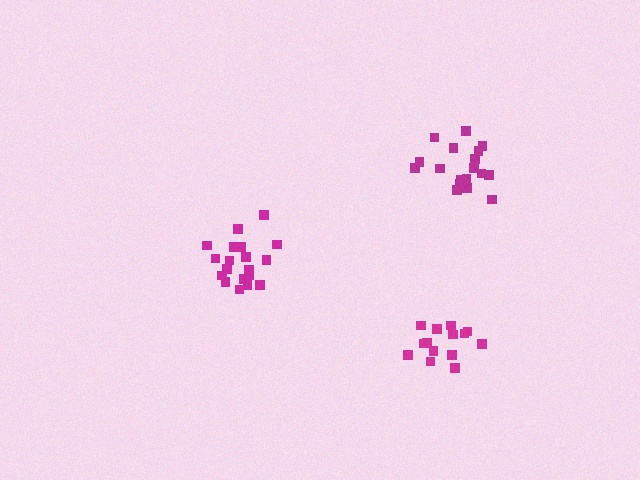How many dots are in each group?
Group 1: 14 dots, Group 2: 19 dots, Group 3: 18 dots (51 total).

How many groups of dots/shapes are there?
There are 3 groups.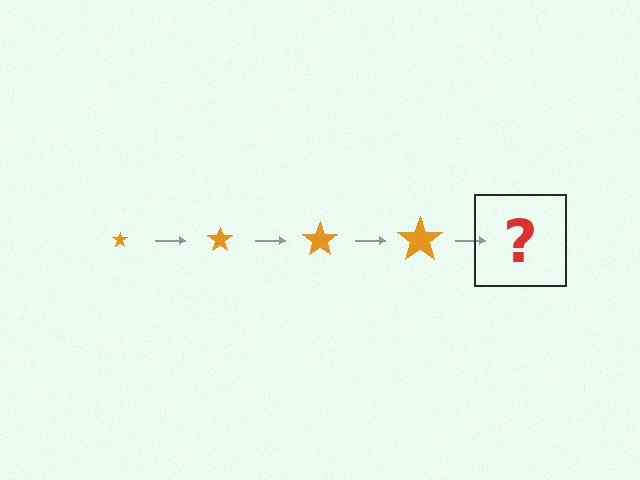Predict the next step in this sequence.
The next step is an orange star, larger than the previous one.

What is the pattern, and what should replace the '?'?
The pattern is that the star gets progressively larger each step. The '?' should be an orange star, larger than the previous one.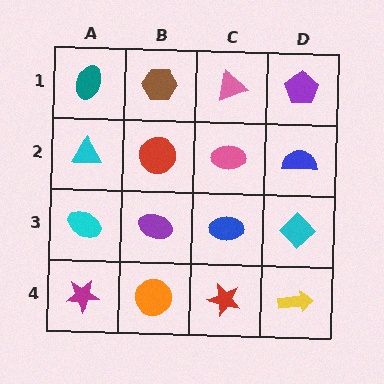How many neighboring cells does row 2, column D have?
3.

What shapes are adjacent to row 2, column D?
A purple pentagon (row 1, column D), a cyan diamond (row 3, column D), a pink ellipse (row 2, column C).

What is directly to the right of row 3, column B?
A blue ellipse.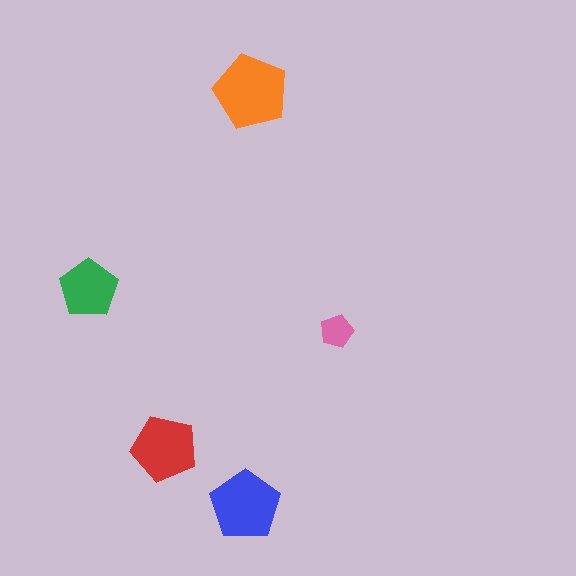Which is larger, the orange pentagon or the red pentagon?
The orange one.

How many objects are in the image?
There are 5 objects in the image.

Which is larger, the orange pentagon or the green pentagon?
The orange one.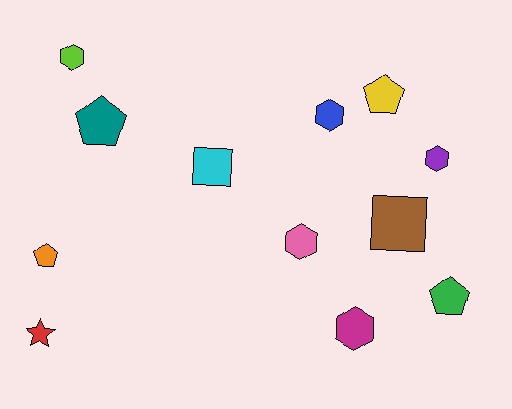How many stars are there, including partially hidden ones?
There is 1 star.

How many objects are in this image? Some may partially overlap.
There are 12 objects.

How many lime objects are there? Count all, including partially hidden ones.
There is 1 lime object.